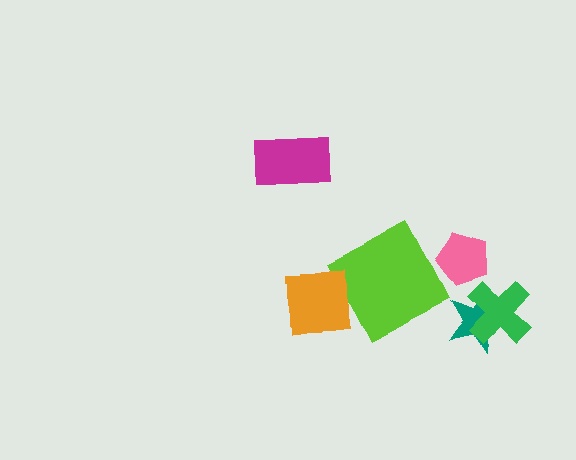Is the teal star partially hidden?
Yes, it is partially covered by another shape.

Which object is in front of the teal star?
The green cross is in front of the teal star.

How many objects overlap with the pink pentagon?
0 objects overlap with the pink pentagon.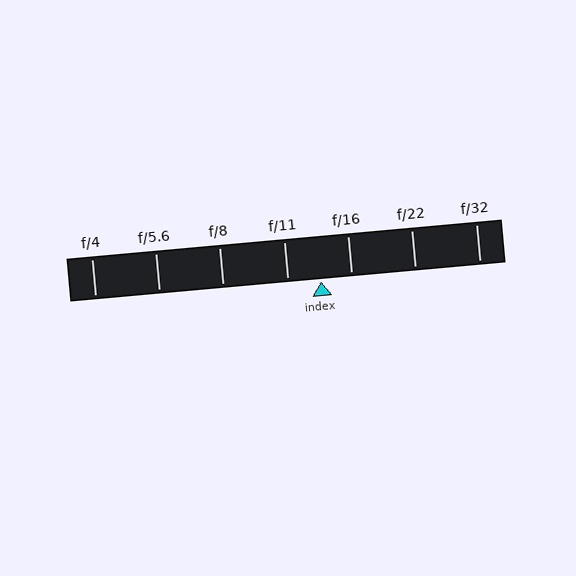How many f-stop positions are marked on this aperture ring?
There are 7 f-stop positions marked.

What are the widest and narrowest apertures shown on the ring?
The widest aperture shown is f/4 and the narrowest is f/32.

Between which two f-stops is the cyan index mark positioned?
The index mark is between f/11 and f/16.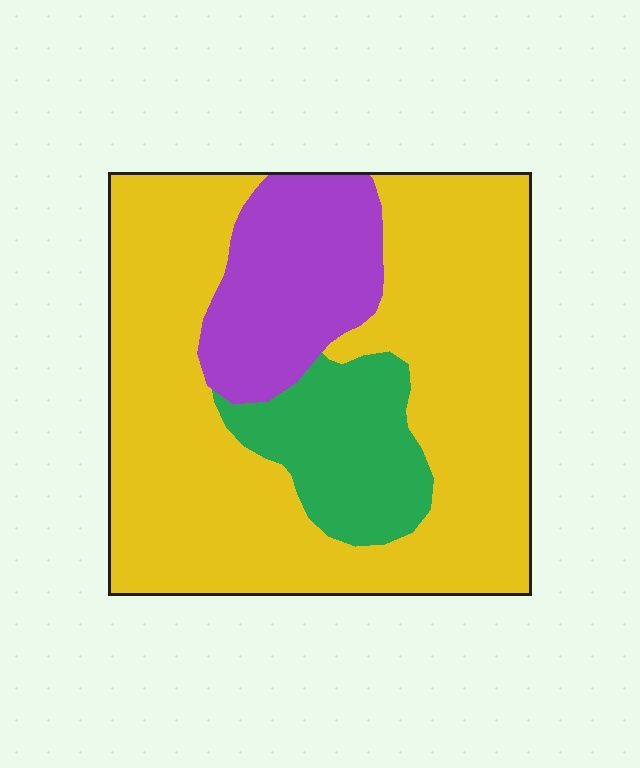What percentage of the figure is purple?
Purple covers roughly 15% of the figure.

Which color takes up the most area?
Yellow, at roughly 70%.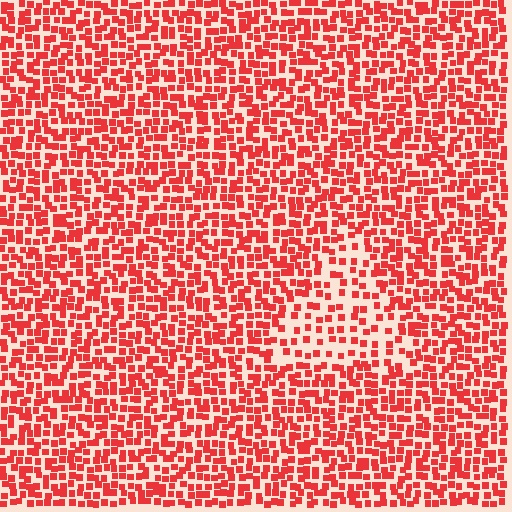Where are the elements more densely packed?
The elements are more densely packed outside the triangle boundary.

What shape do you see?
I see a triangle.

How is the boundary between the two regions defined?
The boundary is defined by a change in element density (approximately 1.9x ratio). All elements are the same color, size, and shape.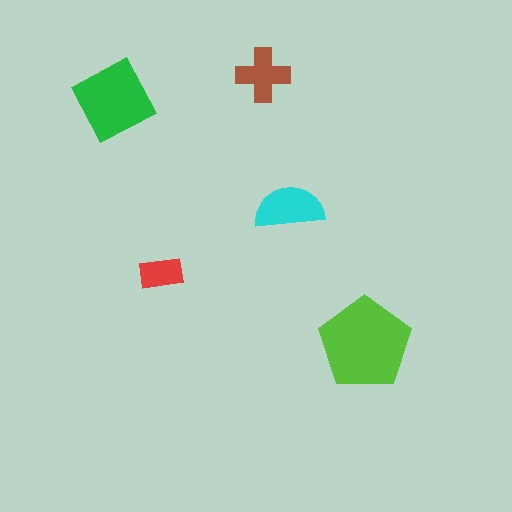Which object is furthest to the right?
The lime pentagon is rightmost.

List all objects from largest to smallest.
The lime pentagon, the green diamond, the cyan semicircle, the brown cross, the red rectangle.